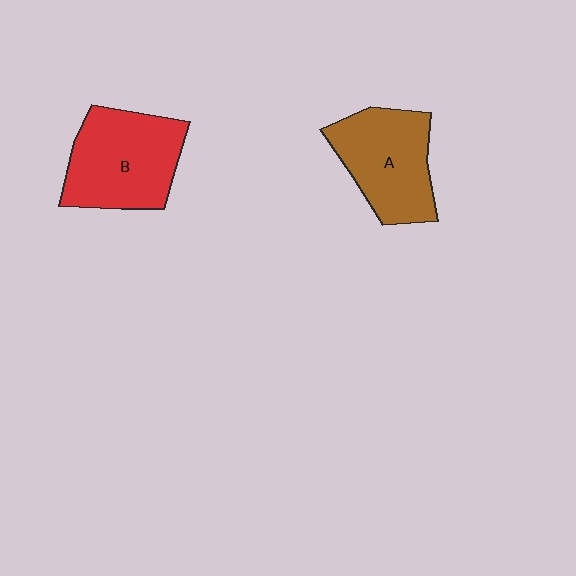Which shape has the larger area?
Shape B (red).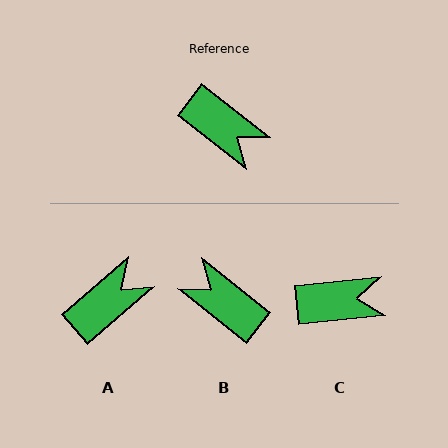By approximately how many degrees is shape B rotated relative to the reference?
Approximately 179 degrees counter-clockwise.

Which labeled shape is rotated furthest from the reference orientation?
B, about 179 degrees away.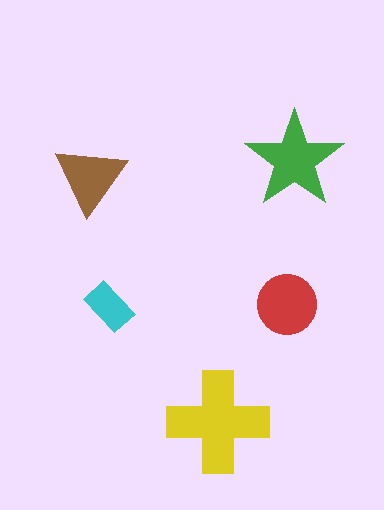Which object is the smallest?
The cyan rectangle.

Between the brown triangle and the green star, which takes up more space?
The green star.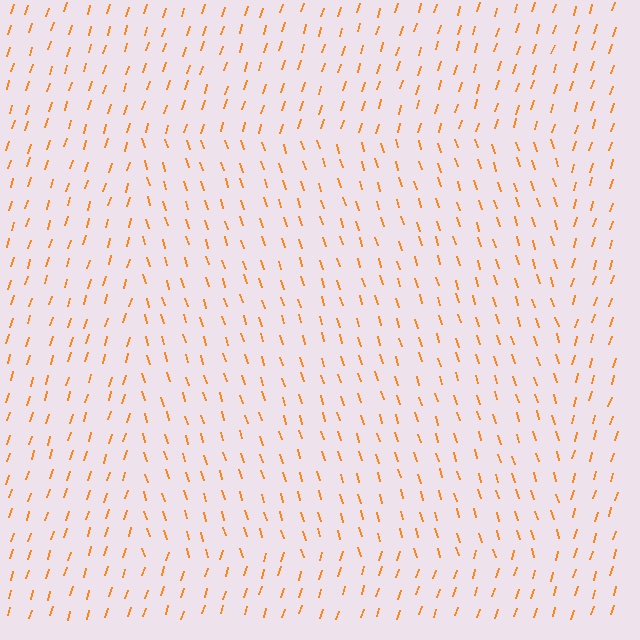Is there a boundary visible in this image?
Yes, there is a texture boundary formed by a change in line orientation.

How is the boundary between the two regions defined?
The boundary is defined purely by a change in line orientation (approximately 34 degrees difference). All lines are the same color and thickness.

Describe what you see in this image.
The image is filled with small orange line segments. A rectangle region in the image has lines oriented differently from the surrounding lines, creating a visible texture boundary.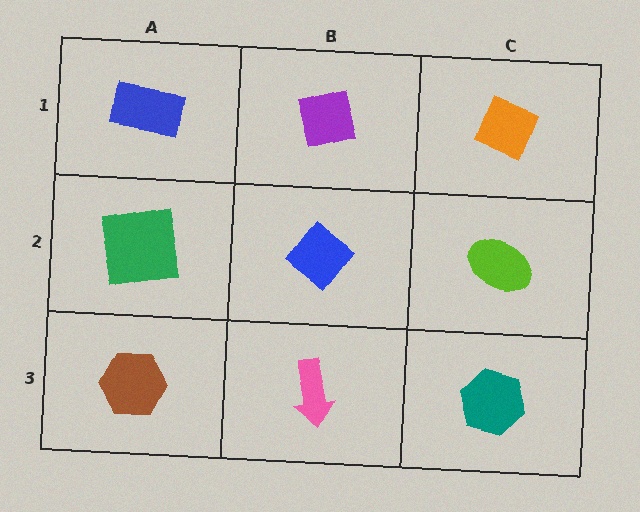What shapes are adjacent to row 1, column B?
A blue diamond (row 2, column B), a blue rectangle (row 1, column A), an orange diamond (row 1, column C).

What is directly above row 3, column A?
A green square.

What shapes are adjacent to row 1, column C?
A lime ellipse (row 2, column C), a purple square (row 1, column B).